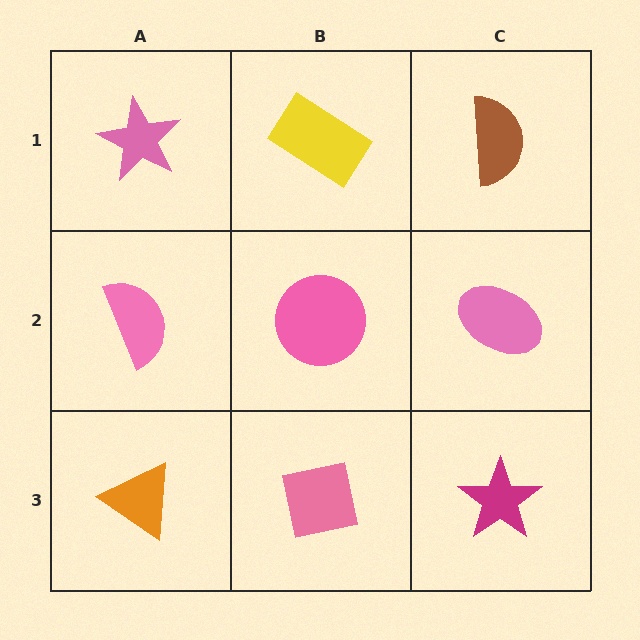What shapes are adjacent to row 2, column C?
A brown semicircle (row 1, column C), a magenta star (row 3, column C), a pink circle (row 2, column B).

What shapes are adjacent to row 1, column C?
A pink ellipse (row 2, column C), a yellow rectangle (row 1, column B).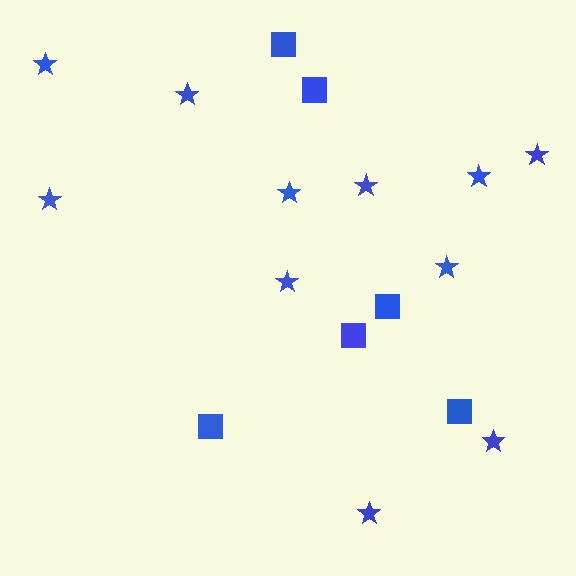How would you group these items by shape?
There are 2 groups: one group of stars (11) and one group of squares (6).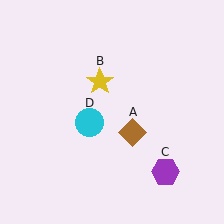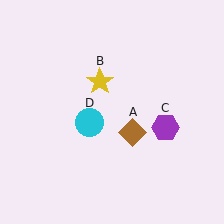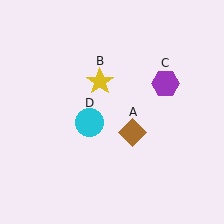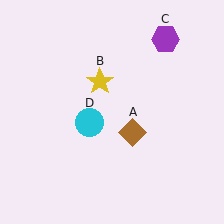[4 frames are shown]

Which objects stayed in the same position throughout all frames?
Brown diamond (object A) and yellow star (object B) and cyan circle (object D) remained stationary.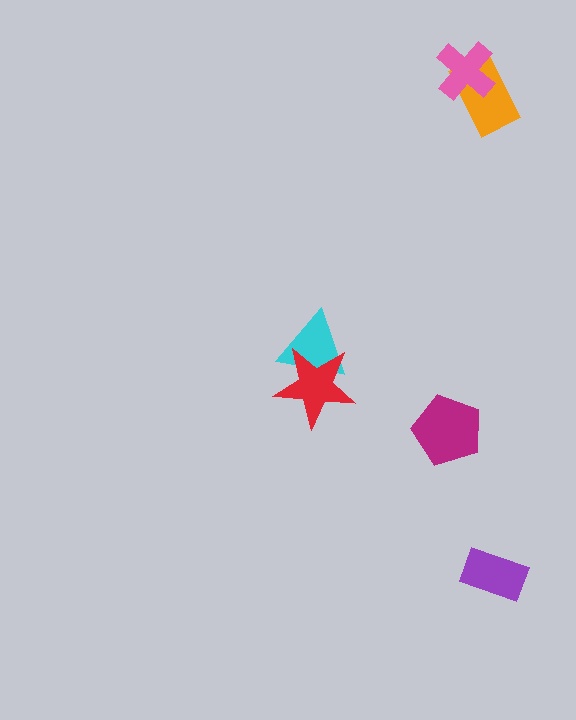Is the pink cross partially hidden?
No, no other shape covers it.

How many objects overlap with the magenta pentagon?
0 objects overlap with the magenta pentagon.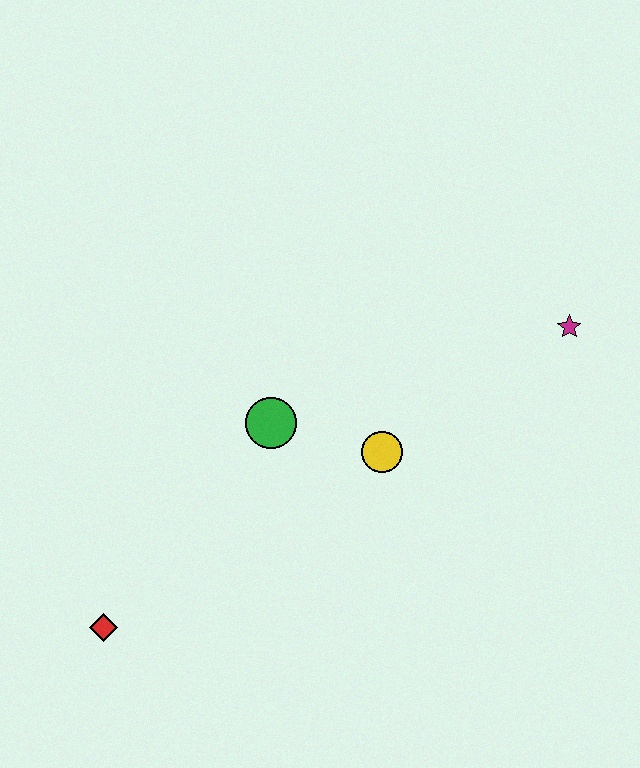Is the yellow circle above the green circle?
No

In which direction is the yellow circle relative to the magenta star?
The yellow circle is to the left of the magenta star.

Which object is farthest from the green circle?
The magenta star is farthest from the green circle.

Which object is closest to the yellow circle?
The green circle is closest to the yellow circle.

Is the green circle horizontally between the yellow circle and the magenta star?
No